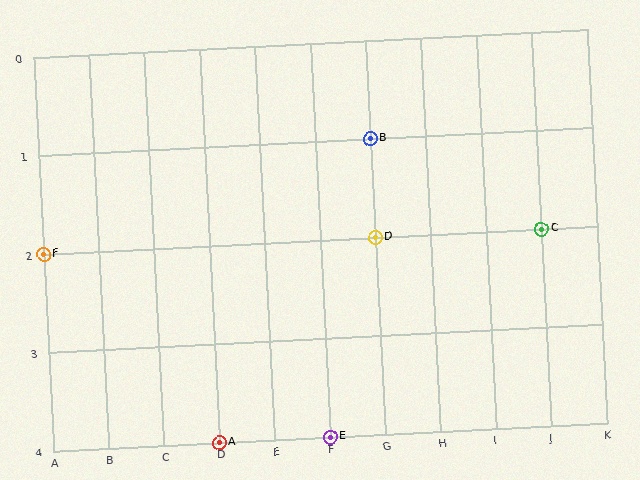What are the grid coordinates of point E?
Point E is at grid coordinates (F, 4).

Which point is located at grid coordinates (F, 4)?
Point E is at (F, 4).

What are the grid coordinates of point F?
Point F is at grid coordinates (A, 2).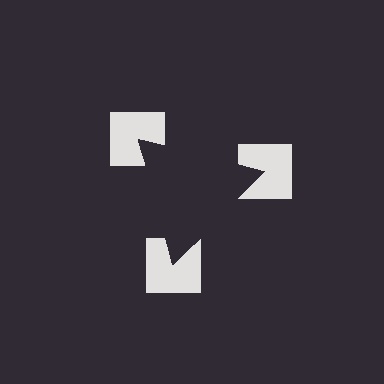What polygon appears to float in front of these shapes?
An illusory triangle — its edges are inferred from the aligned wedge cuts in the notched squares, not physically drawn.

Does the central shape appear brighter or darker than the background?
It typically appears slightly darker than the background, even though no actual brightness change is drawn.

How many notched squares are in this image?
There are 3 — one at each vertex of the illusory triangle.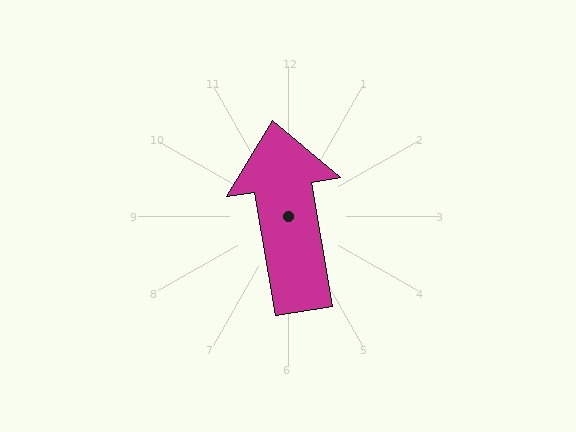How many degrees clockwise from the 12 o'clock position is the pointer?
Approximately 351 degrees.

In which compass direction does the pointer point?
North.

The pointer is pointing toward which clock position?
Roughly 12 o'clock.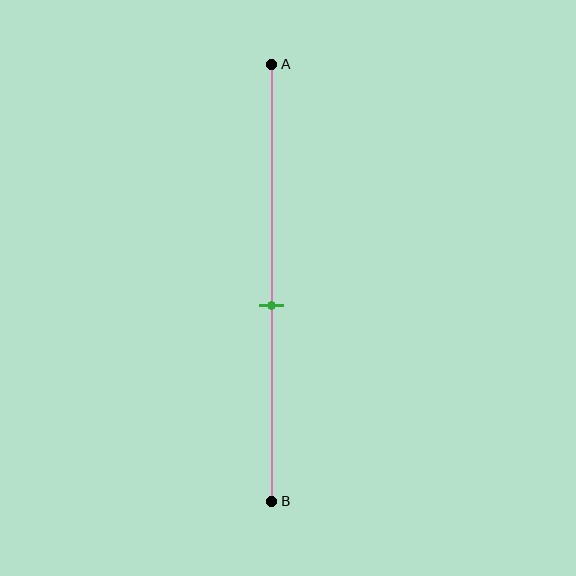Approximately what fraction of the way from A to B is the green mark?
The green mark is approximately 55% of the way from A to B.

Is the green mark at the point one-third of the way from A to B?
No, the mark is at about 55% from A, not at the 33% one-third point.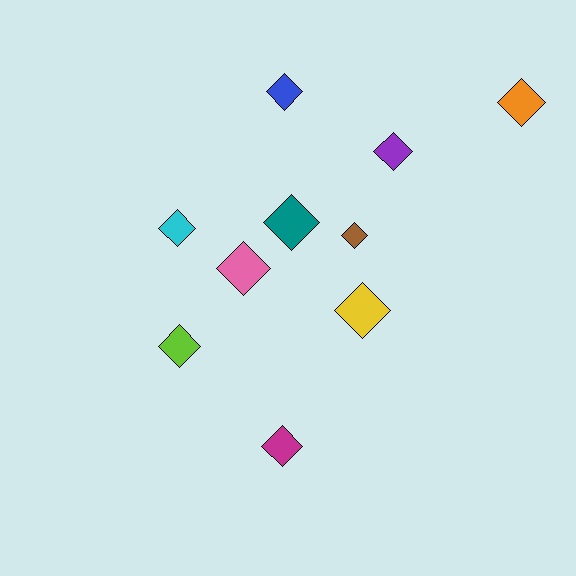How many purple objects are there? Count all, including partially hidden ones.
There is 1 purple object.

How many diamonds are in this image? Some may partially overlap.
There are 10 diamonds.